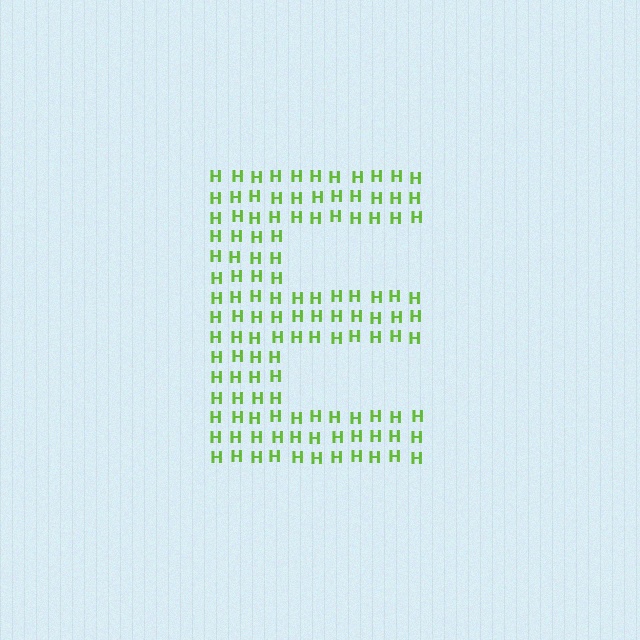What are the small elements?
The small elements are letter H's.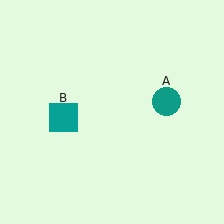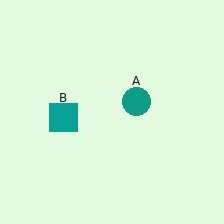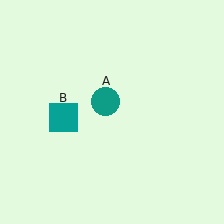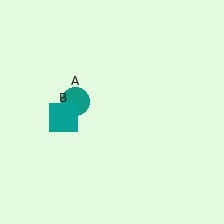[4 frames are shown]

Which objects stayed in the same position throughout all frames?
Teal square (object B) remained stationary.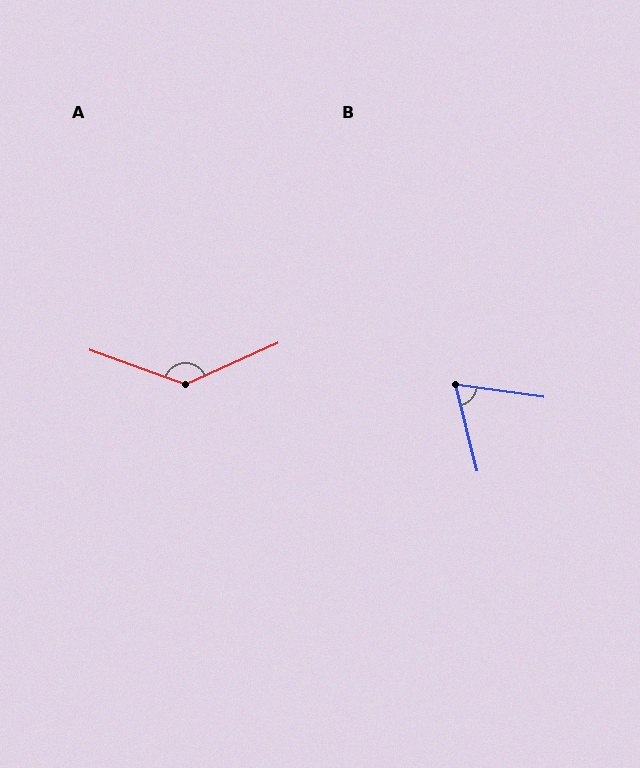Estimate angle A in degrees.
Approximately 136 degrees.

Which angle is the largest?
A, at approximately 136 degrees.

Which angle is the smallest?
B, at approximately 68 degrees.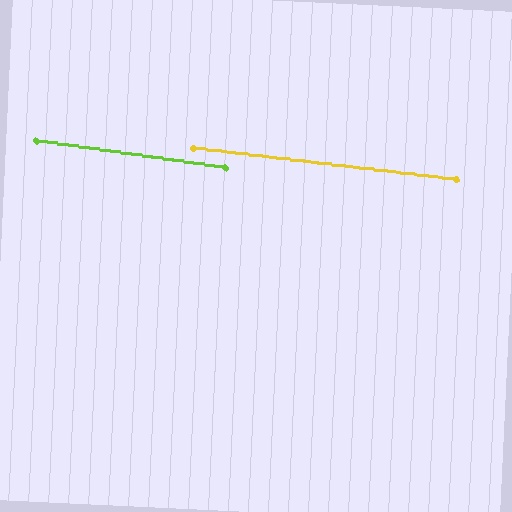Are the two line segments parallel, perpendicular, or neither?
Parallel — their directions differ by only 1.3°.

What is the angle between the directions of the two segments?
Approximately 1 degree.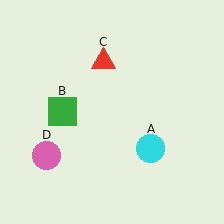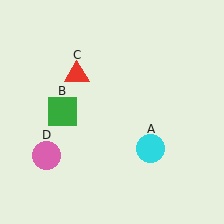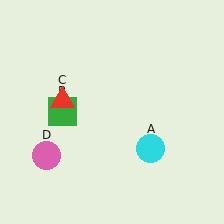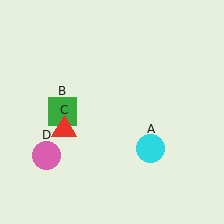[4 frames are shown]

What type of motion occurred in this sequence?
The red triangle (object C) rotated counterclockwise around the center of the scene.